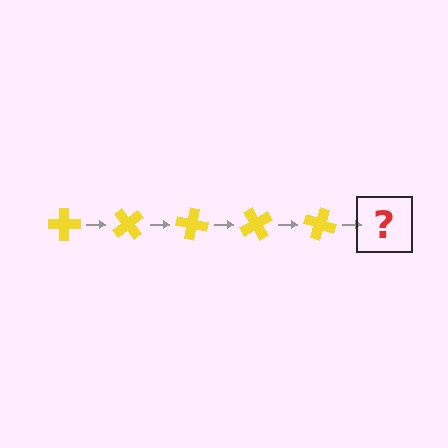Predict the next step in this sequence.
The next step is a yellow cross rotated 250 degrees.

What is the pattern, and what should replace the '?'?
The pattern is that the cross rotates 50 degrees each step. The '?' should be a yellow cross rotated 250 degrees.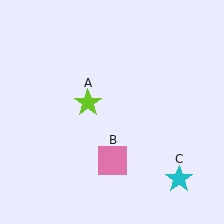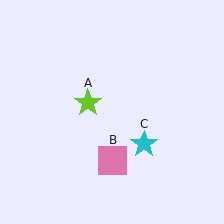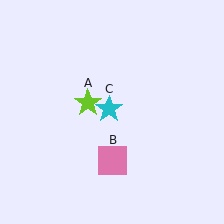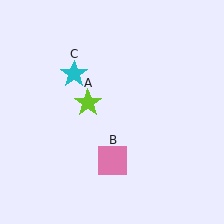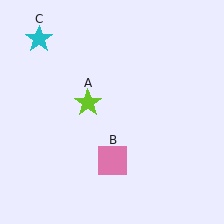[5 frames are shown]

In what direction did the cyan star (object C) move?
The cyan star (object C) moved up and to the left.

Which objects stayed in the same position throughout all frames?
Lime star (object A) and pink square (object B) remained stationary.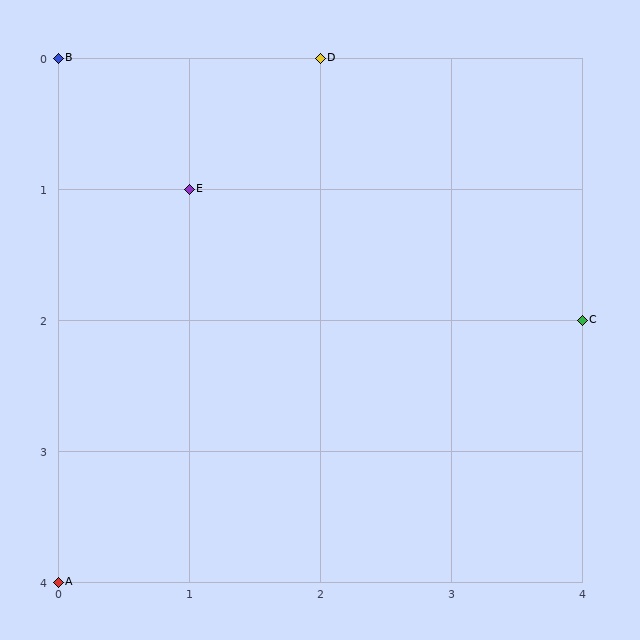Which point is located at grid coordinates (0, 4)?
Point A is at (0, 4).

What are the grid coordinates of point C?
Point C is at grid coordinates (4, 2).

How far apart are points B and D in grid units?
Points B and D are 2 columns apart.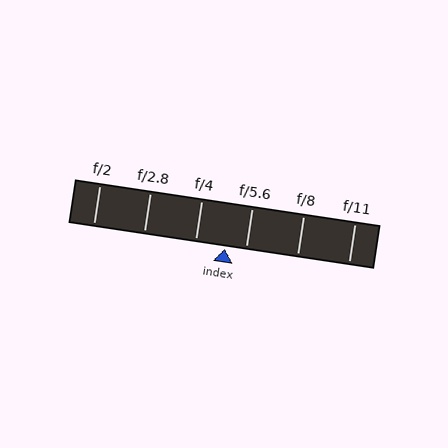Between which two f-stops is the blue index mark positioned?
The index mark is between f/4 and f/5.6.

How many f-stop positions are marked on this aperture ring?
There are 6 f-stop positions marked.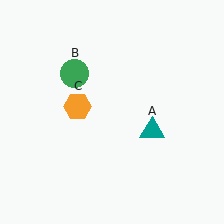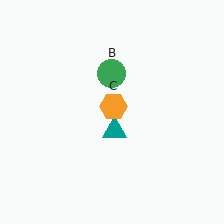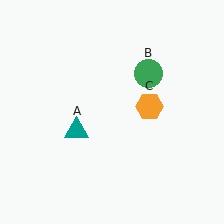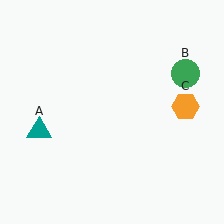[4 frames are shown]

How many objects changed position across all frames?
3 objects changed position: teal triangle (object A), green circle (object B), orange hexagon (object C).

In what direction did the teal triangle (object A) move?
The teal triangle (object A) moved left.